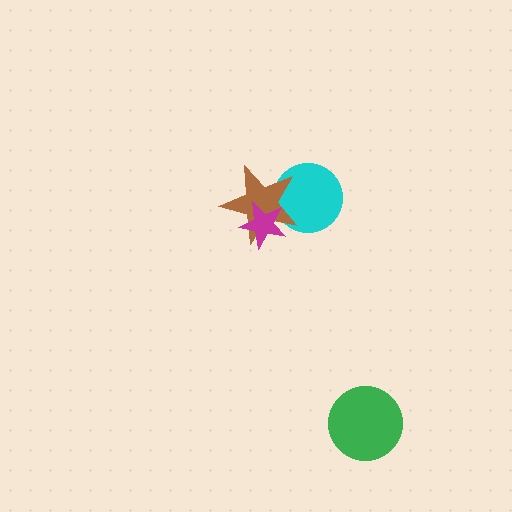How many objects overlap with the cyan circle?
2 objects overlap with the cyan circle.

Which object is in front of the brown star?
The magenta star is in front of the brown star.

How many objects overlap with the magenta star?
2 objects overlap with the magenta star.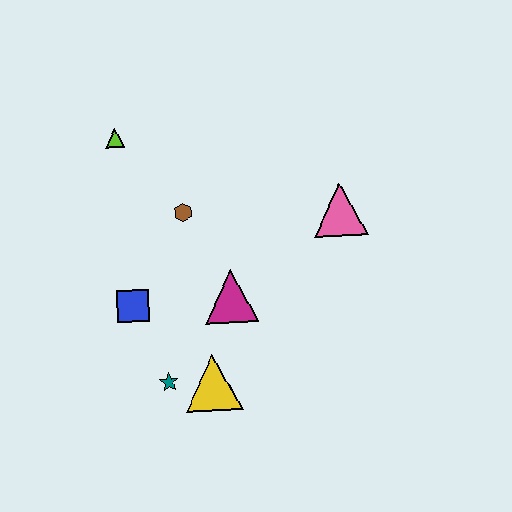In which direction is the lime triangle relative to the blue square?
The lime triangle is above the blue square.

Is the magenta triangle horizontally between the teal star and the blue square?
No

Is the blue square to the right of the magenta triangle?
No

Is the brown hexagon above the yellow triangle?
Yes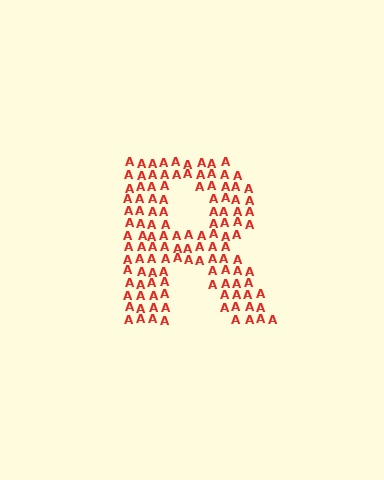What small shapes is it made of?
It is made of small letter A's.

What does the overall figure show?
The overall figure shows the letter R.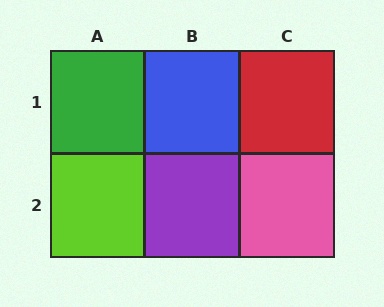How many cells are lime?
1 cell is lime.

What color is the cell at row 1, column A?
Green.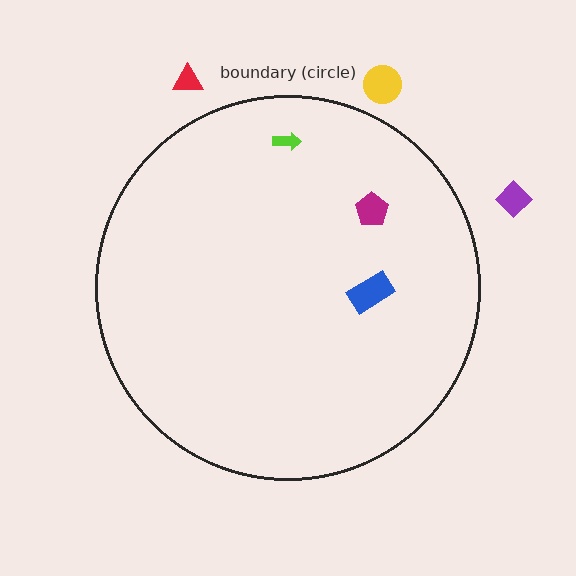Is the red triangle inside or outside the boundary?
Outside.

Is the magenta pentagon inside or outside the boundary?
Inside.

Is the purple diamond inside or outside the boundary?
Outside.